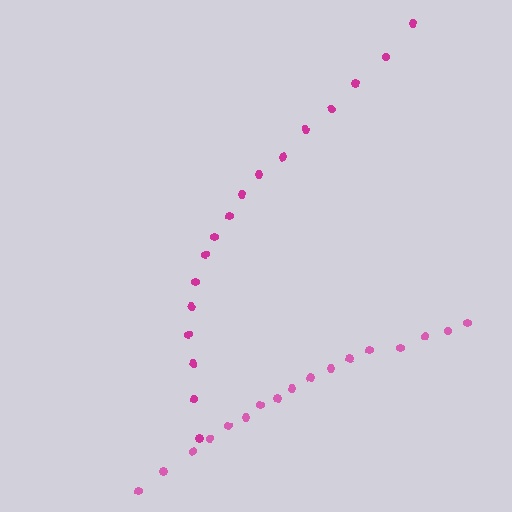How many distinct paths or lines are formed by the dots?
There are 2 distinct paths.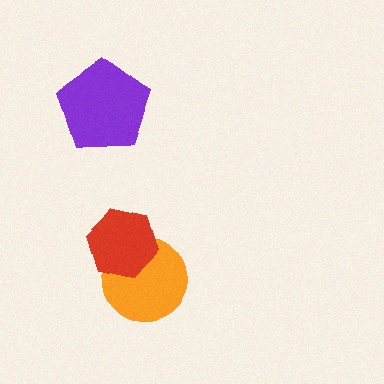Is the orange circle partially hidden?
Yes, it is partially covered by another shape.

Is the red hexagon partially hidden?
No, no other shape covers it.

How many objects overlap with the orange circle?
1 object overlaps with the orange circle.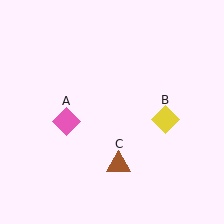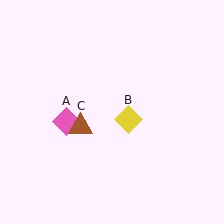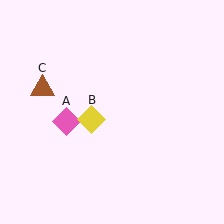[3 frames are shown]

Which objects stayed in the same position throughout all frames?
Pink diamond (object A) remained stationary.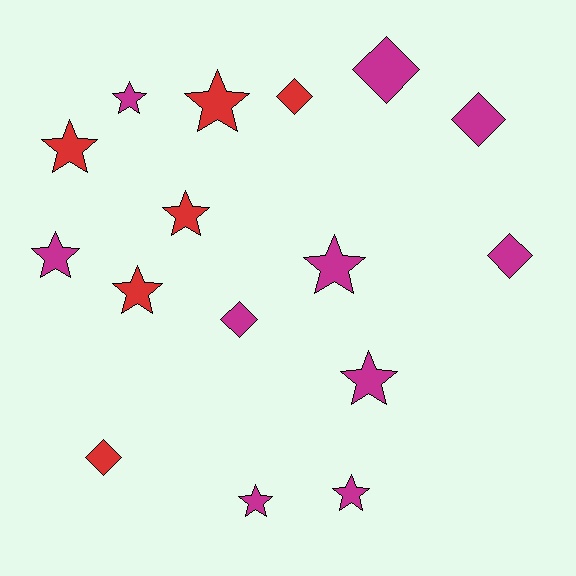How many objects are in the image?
There are 16 objects.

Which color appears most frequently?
Magenta, with 10 objects.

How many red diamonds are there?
There are 2 red diamonds.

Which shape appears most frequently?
Star, with 10 objects.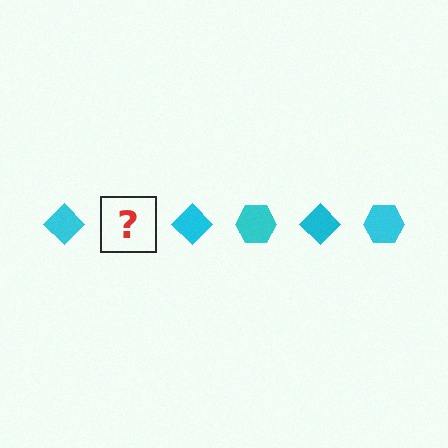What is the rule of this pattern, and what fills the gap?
The rule is that the pattern cycles through diamond, hexagon shapes in cyan. The gap should be filled with a cyan hexagon.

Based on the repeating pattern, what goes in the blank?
The blank should be a cyan hexagon.